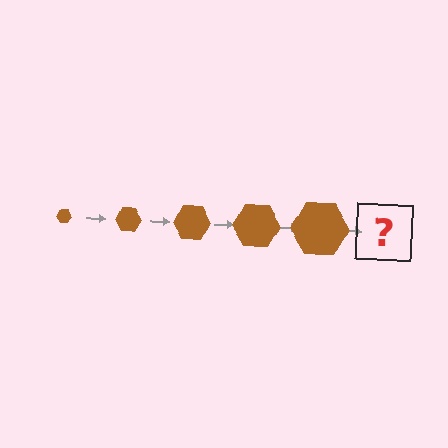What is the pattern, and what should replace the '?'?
The pattern is that the hexagon gets progressively larger each step. The '?' should be a brown hexagon, larger than the previous one.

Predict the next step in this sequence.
The next step is a brown hexagon, larger than the previous one.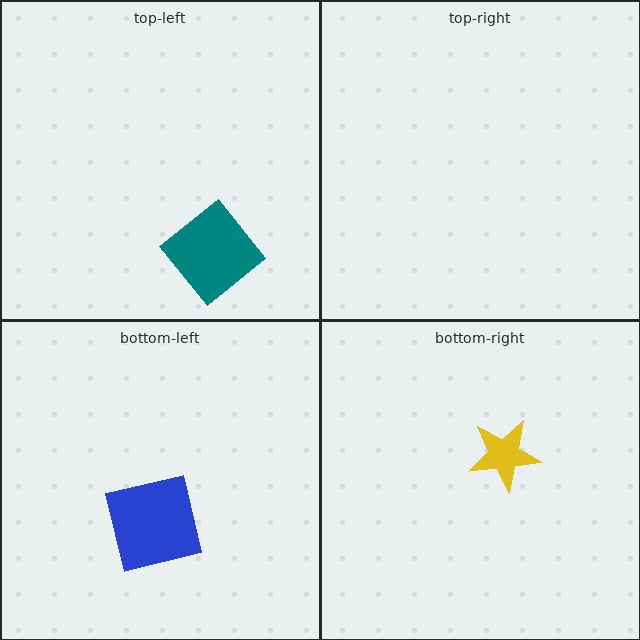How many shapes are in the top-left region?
1.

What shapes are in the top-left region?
The teal diamond.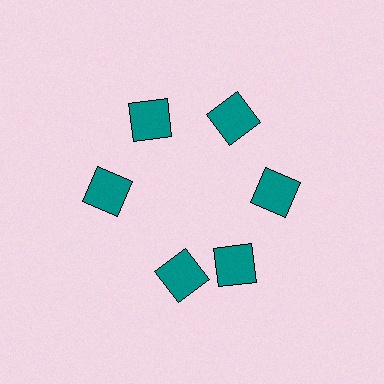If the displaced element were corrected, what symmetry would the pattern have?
It would have 6-fold rotational symmetry — the pattern would map onto itself every 60 degrees.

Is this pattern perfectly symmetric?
No. The 6 teal squares are arranged in a ring, but one element near the 7 o'clock position is rotated out of alignment along the ring, breaking the 6-fold rotational symmetry.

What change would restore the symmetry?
The symmetry would be restored by rotating it back into even spacing with its neighbors so that all 6 squares sit at equal angles and equal distance from the center.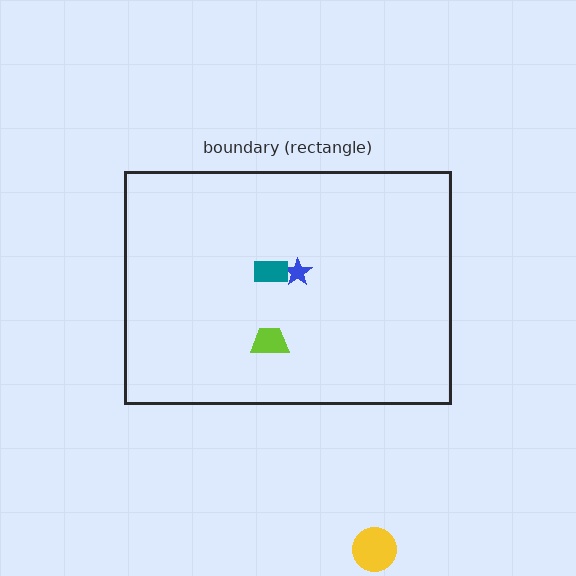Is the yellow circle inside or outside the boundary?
Outside.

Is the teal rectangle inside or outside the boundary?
Inside.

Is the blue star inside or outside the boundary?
Inside.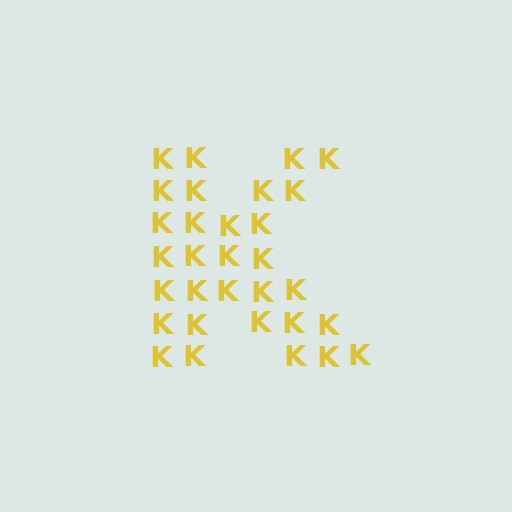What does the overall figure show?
The overall figure shows the letter K.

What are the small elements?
The small elements are letter K's.